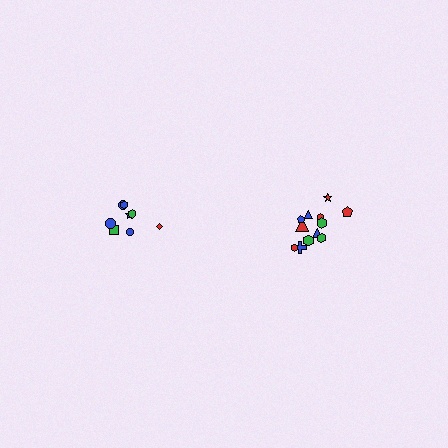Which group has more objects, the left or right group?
The right group.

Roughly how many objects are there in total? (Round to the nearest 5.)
Roughly 20 objects in total.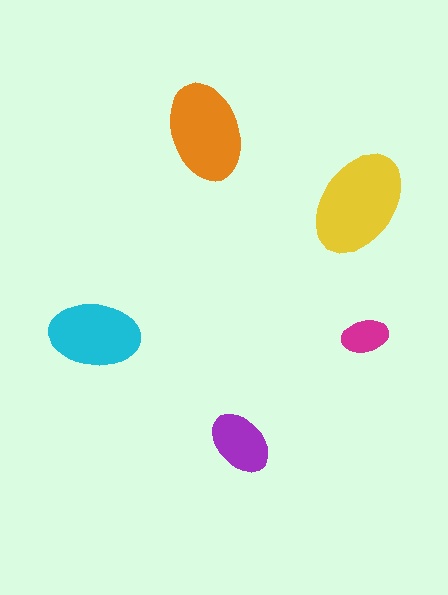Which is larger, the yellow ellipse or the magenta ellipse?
The yellow one.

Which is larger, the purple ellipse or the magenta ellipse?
The purple one.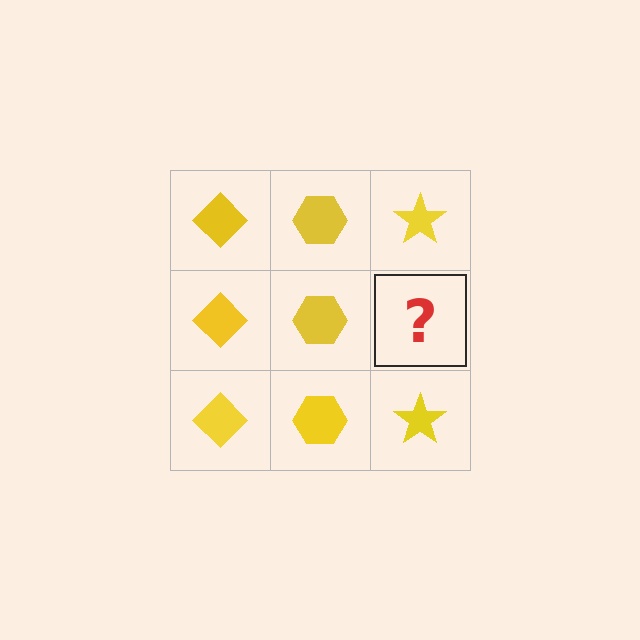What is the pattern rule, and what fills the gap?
The rule is that each column has a consistent shape. The gap should be filled with a yellow star.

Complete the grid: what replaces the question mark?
The question mark should be replaced with a yellow star.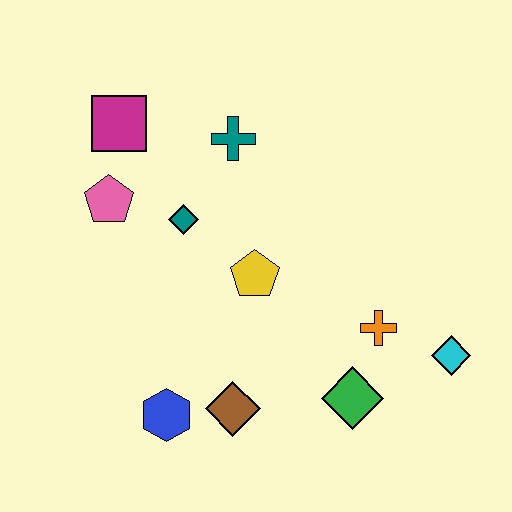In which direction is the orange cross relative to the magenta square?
The orange cross is to the right of the magenta square.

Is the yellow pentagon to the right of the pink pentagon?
Yes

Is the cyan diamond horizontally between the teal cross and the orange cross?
No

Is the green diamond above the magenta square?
No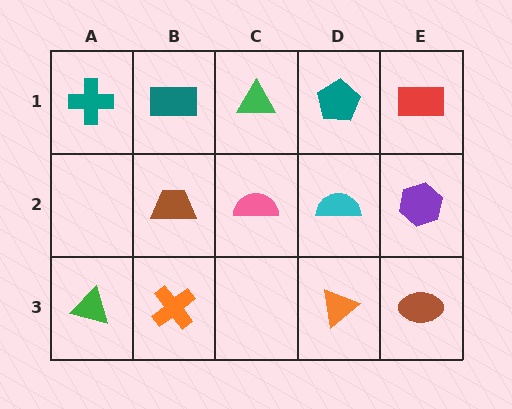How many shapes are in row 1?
5 shapes.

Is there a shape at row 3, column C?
No, that cell is empty.